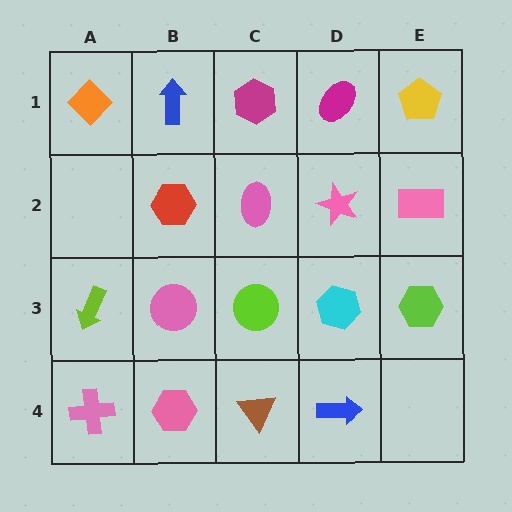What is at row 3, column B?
A pink circle.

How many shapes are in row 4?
4 shapes.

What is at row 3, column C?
A lime circle.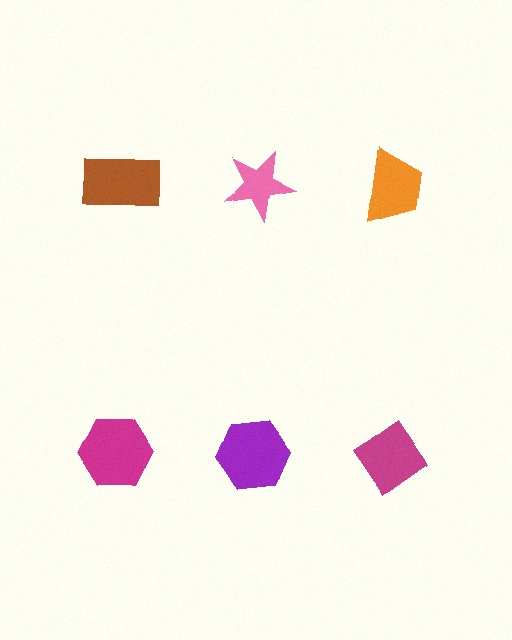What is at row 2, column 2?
A purple hexagon.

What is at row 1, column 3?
An orange trapezoid.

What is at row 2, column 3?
A magenta diamond.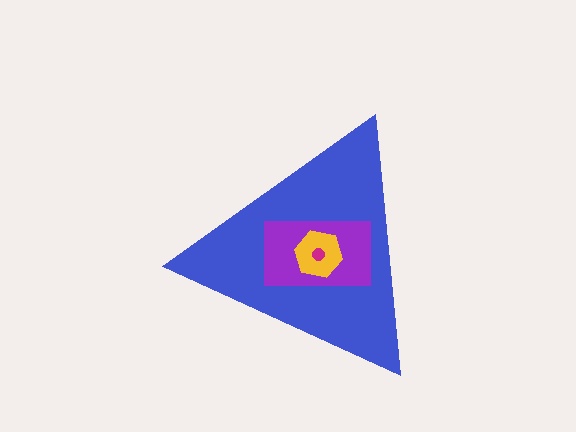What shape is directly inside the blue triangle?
The purple rectangle.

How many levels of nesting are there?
4.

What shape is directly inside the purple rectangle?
The yellow hexagon.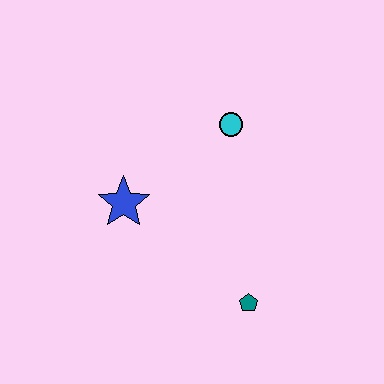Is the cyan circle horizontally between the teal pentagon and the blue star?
Yes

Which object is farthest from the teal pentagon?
The cyan circle is farthest from the teal pentagon.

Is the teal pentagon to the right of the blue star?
Yes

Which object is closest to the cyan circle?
The blue star is closest to the cyan circle.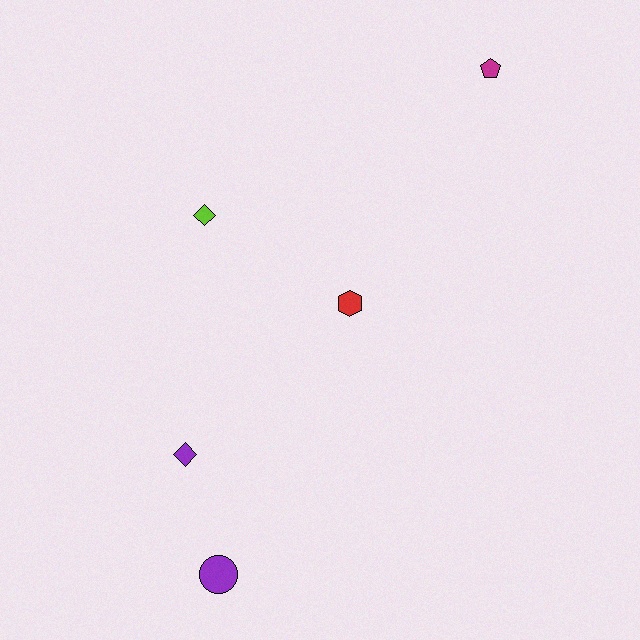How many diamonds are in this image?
There are 2 diamonds.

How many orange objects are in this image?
There are no orange objects.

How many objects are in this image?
There are 5 objects.